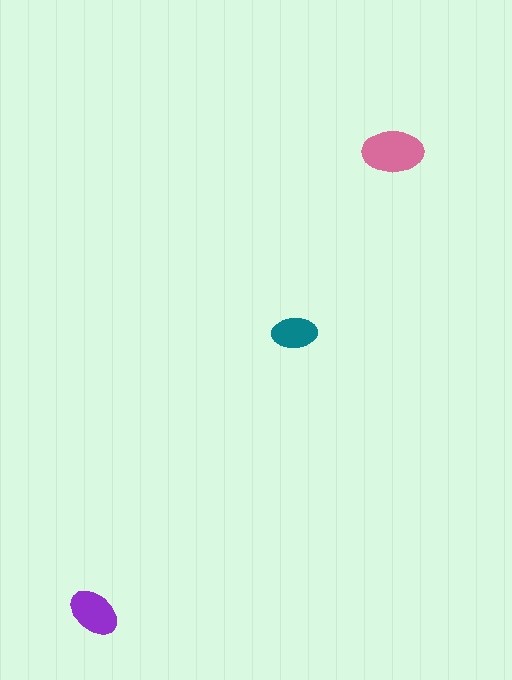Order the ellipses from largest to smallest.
the pink one, the purple one, the teal one.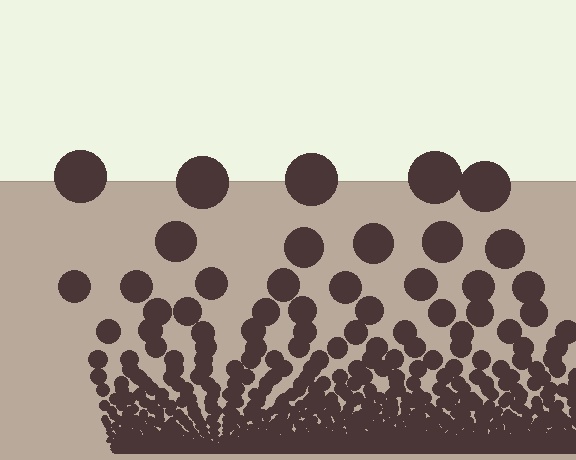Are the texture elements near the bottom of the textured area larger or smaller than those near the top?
Smaller. The gradient is inverted — elements near the bottom are smaller and denser.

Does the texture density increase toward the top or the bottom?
Density increases toward the bottom.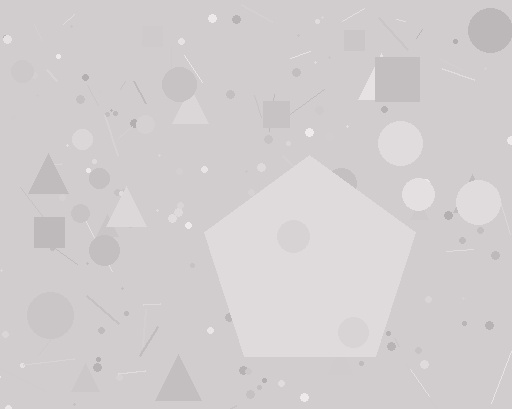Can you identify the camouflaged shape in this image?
The camouflaged shape is a pentagon.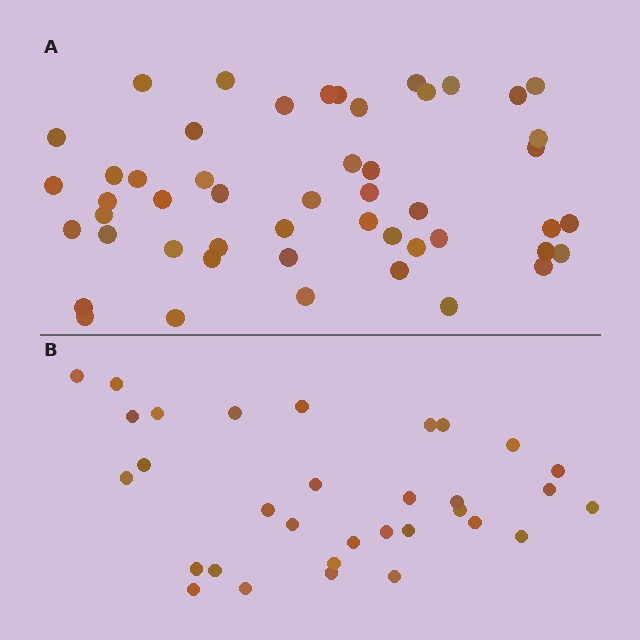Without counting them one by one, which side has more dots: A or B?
Region A (the top region) has more dots.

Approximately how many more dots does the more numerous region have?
Region A has approximately 20 more dots than region B.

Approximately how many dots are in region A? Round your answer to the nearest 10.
About 50 dots.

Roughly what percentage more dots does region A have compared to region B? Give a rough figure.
About 55% more.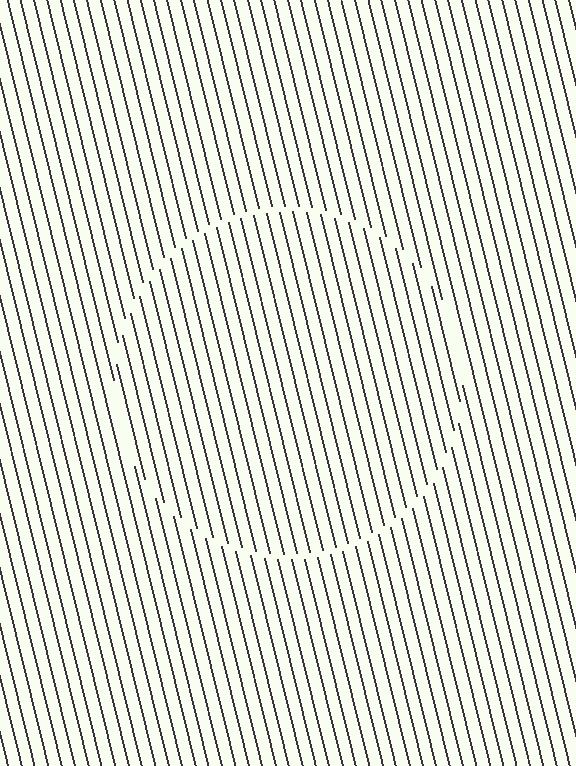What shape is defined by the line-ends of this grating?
An illusory circle. The interior of the shape contains the same grating, shifted by half a period — the contour is defined by the phase discontinuity where line-ends from the inner and outer gratings abut.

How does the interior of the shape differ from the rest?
The interior of the shape contains the same grating, shifted by half a period — the contour is defined by the phase discontinuity where line-ends from the inner and outer gratings abut.